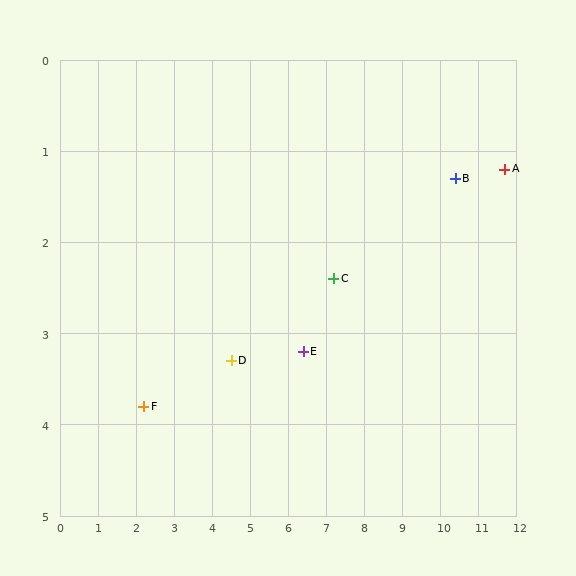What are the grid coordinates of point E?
Point E is at approximately (6.4, 3.2).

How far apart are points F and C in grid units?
Points F and C are about 5.2 grid units apart.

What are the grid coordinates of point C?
Point C is at approximately (7.2, 2.4).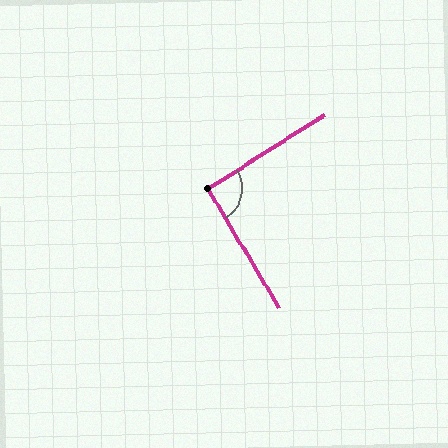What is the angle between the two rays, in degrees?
Approximately 92 degrees.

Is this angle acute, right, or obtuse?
It is approximately a right angle.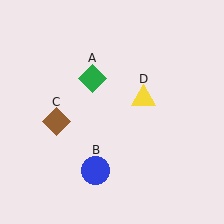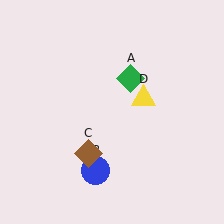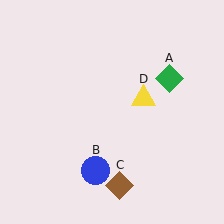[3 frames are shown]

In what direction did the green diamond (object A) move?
The green diamond (object A) moved right.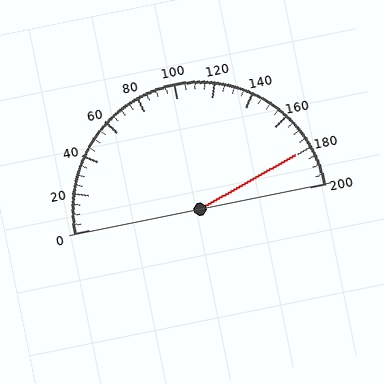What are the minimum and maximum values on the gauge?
The gauge ranges from 0 to 200.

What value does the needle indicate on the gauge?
The needle indicates approximately 180.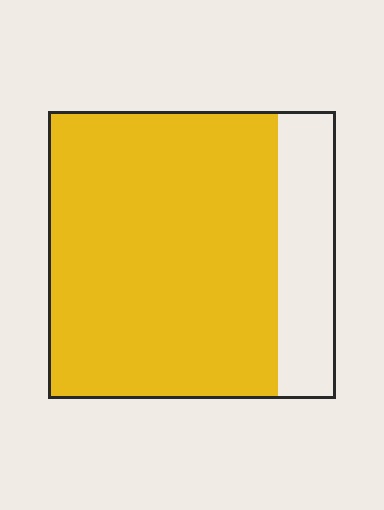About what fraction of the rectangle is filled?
About four fifths (4/5).